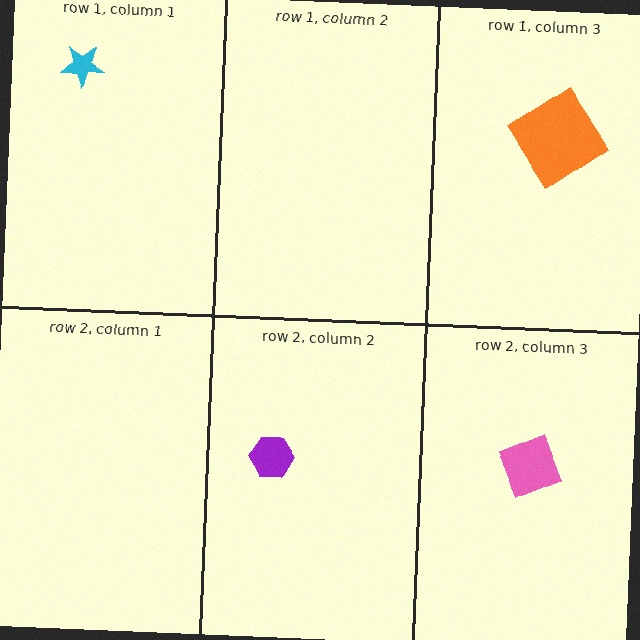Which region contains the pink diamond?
The row 2, column 3 region.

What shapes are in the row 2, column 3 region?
The pink diamond.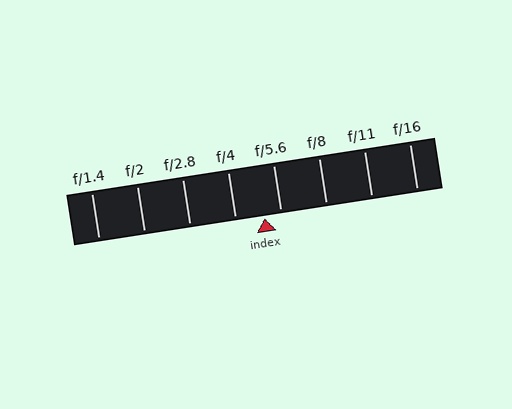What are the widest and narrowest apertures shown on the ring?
The widest aperture shown is f/1.4 and the narrowest is f/16.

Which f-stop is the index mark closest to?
The index mark is closest to f/5.6.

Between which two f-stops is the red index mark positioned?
The index mark is between f/4 and f/5.6.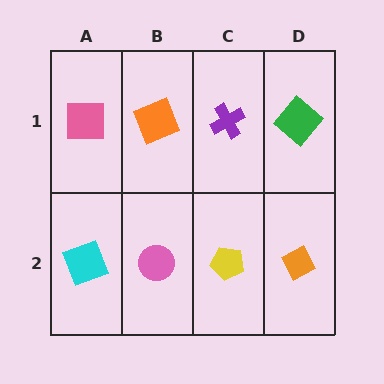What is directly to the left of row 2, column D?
A yellow pentagon.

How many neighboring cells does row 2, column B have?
3.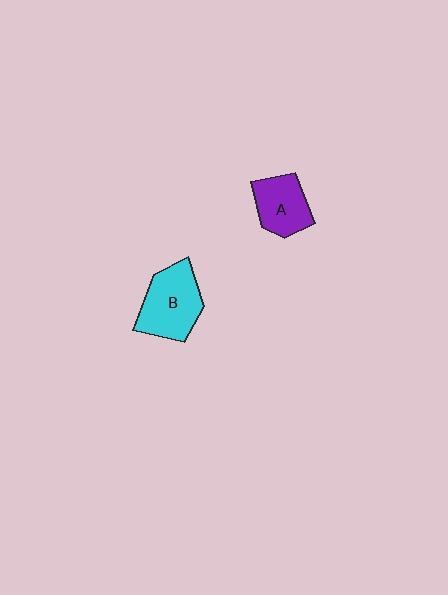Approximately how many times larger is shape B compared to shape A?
Approximately 1.3 times.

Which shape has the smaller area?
Shape A (purple).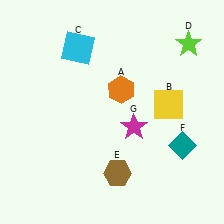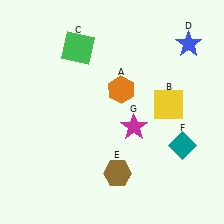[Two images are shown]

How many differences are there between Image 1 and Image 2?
There are 2 differences between the two images.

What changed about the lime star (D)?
In Image 1, D is lime. In Image 2, it changed to blue.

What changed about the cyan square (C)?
In Image 1, C is cyan. In Image 2, it changed to green.